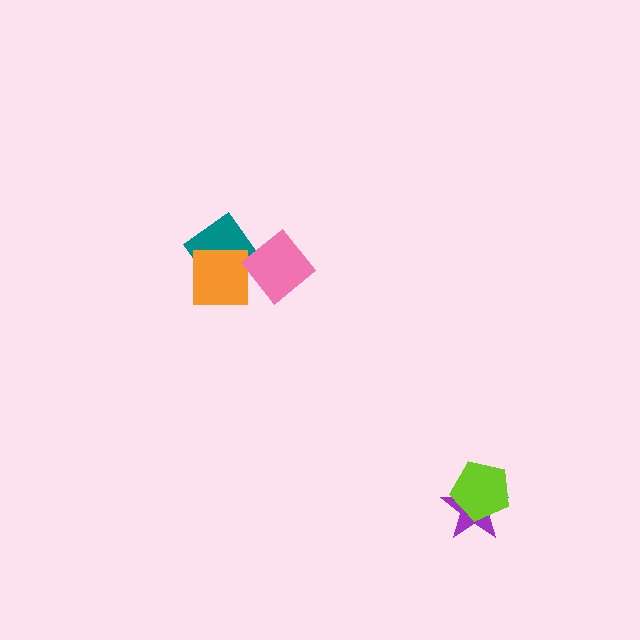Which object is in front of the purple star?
The lime pentagon is in front of the purple star.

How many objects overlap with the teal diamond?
2 objects overlap with the teal diamond.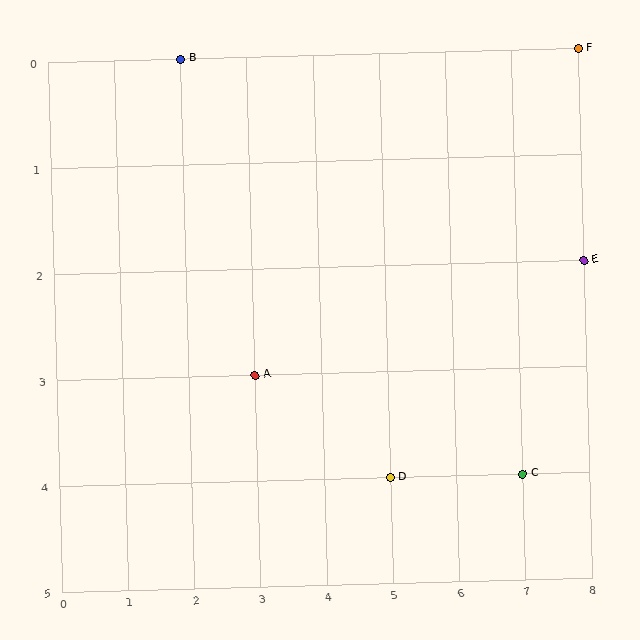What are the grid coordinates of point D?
Point D is at grid coordinates (5, 4).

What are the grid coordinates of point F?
Point F is at grid coordinates (8, 0).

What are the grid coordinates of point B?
Point B is at grid coordinates (2, 0).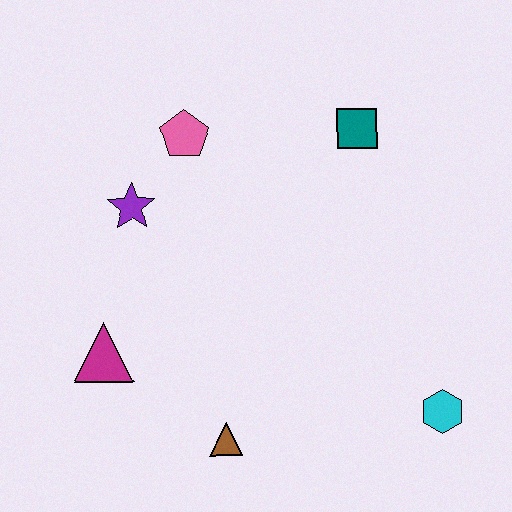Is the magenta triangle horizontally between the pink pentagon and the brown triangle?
No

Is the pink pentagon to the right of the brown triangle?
No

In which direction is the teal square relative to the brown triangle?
The teal square is above the brown triangle.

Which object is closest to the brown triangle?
The magenta triangle is closest to the brown triangle.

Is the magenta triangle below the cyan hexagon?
No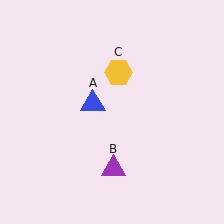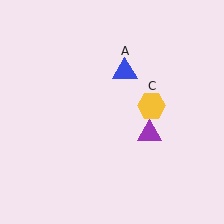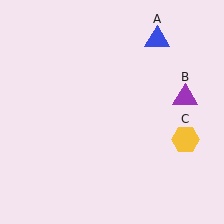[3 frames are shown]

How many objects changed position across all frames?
3 objects changed position: blue triangle (object A), purple triangle (object B), yellow hexagon (object C).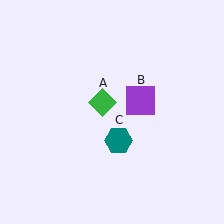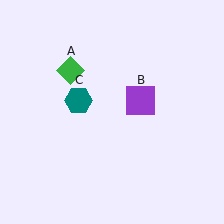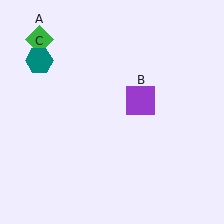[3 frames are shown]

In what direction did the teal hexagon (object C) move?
The teal hexagon (object C) moved up and to the left.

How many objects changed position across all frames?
2 objects changed position: green diamond (object A), teal hexagon (object C).